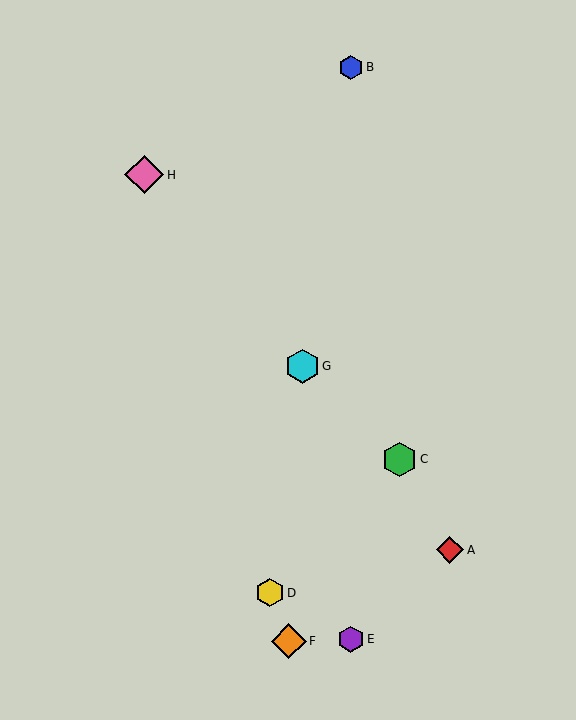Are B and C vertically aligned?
No, B is at x≈351 and C is at x≈399.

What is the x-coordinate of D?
Object D is at x≈270.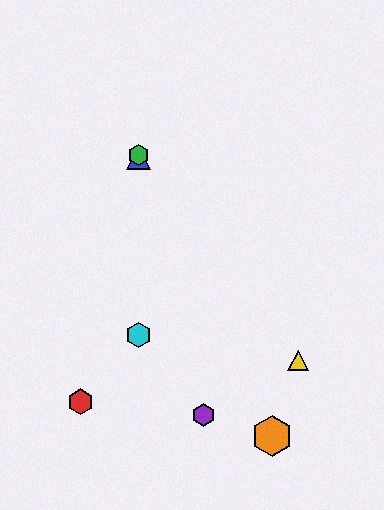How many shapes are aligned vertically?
3 shapes (the blue triangle, the green hexagon, the cyan hexagon) are aligned vertically.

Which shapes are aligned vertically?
The blue triangle, the green hexagon, the cyan hexagon are aligned vertically.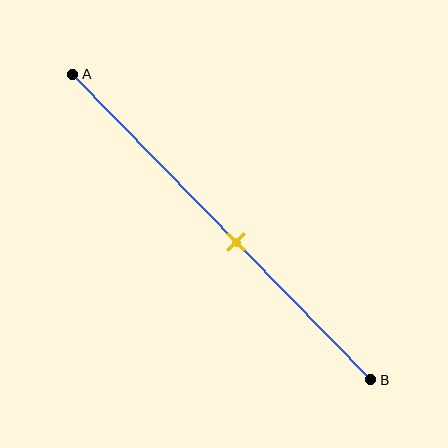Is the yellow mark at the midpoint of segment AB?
No, the mark is at about 55% from A, not at the 50% midpoint.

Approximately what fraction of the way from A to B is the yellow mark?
The yellow mark is approximately 55% of the way from A to B.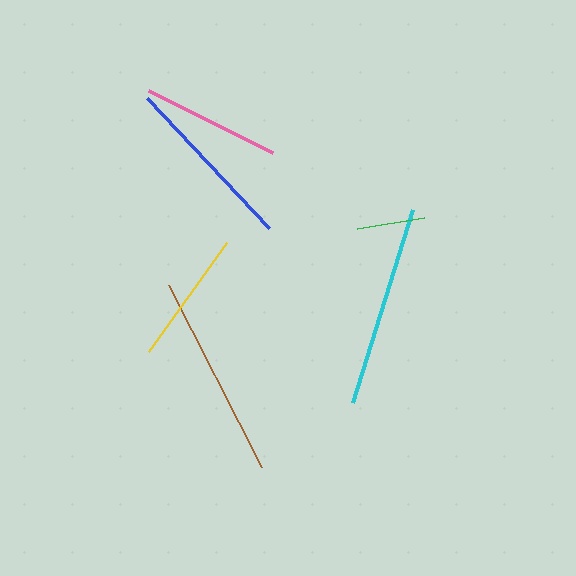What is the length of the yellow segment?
The yellow segment is approximately 134 pixels long.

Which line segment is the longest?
The brown line is the longest at approximately 204 pixels.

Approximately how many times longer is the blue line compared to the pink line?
The blue line is approximately 1.3 times the length of the pink line.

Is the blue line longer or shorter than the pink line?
The blue line is longer than the pink line.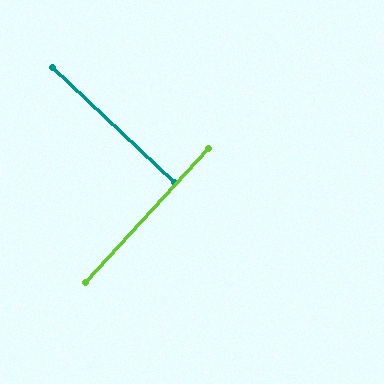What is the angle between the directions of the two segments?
Approximately 89 degrees.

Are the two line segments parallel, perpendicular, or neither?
Perpendicular — they meet at approximately 89°.